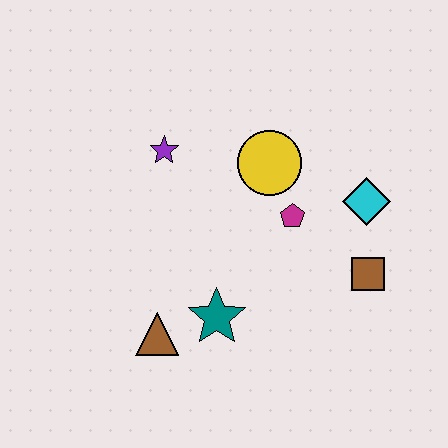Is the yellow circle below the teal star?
No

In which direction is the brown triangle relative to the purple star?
The brown triangle is below the purple star.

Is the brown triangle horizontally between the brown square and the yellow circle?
No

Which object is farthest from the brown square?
The purple star is farthest from the brown square.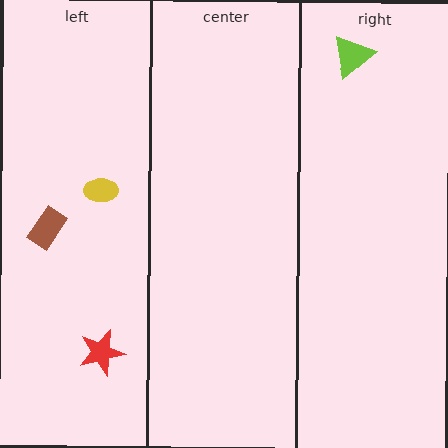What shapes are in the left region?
The red star, the brown rectangle, the yellow ellipse.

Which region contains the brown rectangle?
The left region.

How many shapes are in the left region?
3.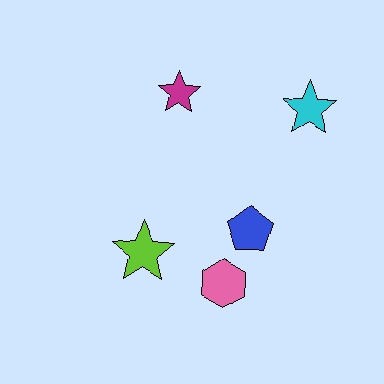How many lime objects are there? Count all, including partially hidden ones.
There is 1 lime object.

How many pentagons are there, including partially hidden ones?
There is 1 pentagon.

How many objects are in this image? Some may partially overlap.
There are 5 objects.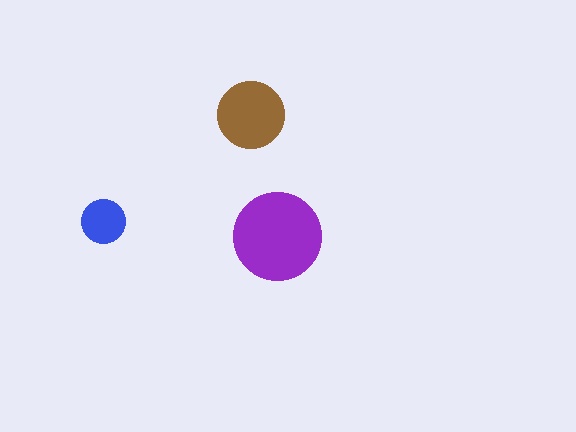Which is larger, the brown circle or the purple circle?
The purple one.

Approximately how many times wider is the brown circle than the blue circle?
About 1.5 times wider.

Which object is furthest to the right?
The purple circle is rightmost.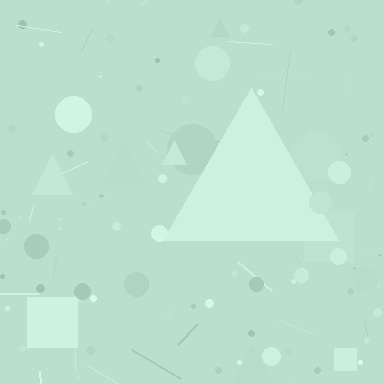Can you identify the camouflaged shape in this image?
The camouflaged shape is a triangle.